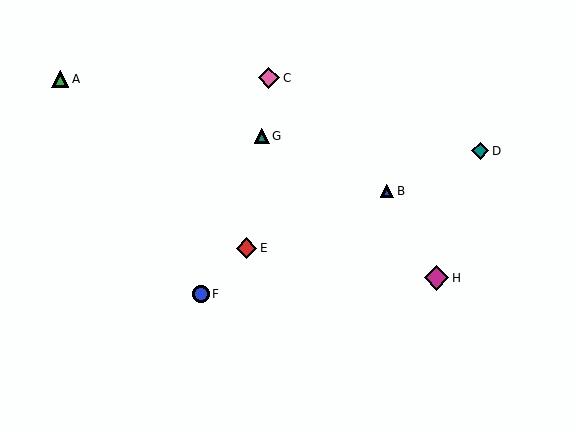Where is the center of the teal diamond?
The center of the teal diamond is at (480, 151).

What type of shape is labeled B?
Shape B is a blue triangle.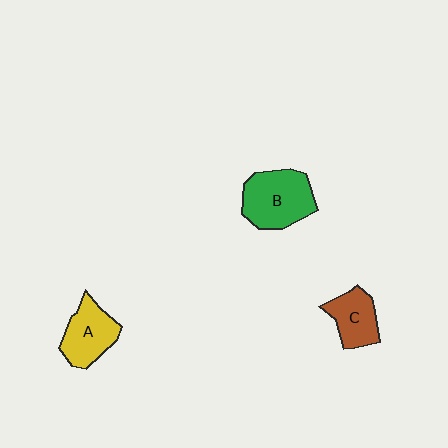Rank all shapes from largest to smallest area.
From largest to smallest: B (green), A (yellow), C (brown).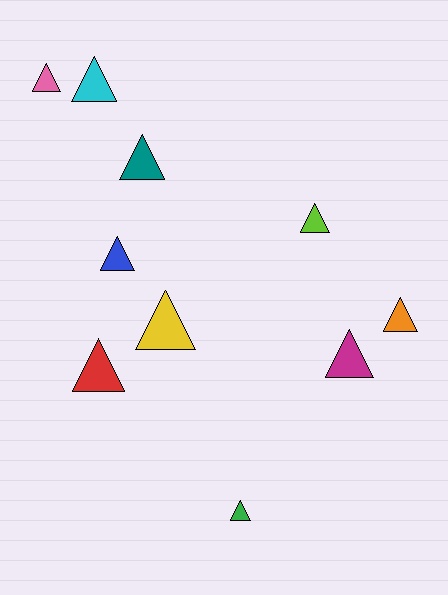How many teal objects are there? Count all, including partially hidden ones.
There is 1 teal object.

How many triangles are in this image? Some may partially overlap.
There are 10 triangles.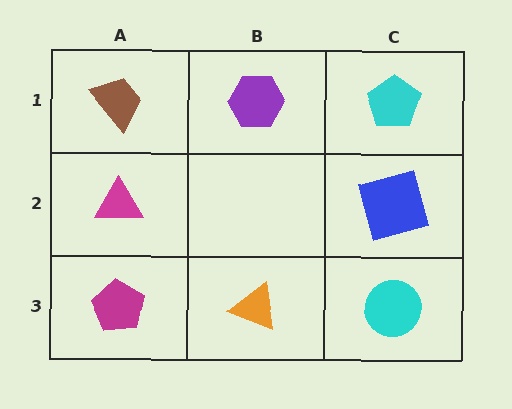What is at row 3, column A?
A magenta pentagon.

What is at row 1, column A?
A brown trapezoid.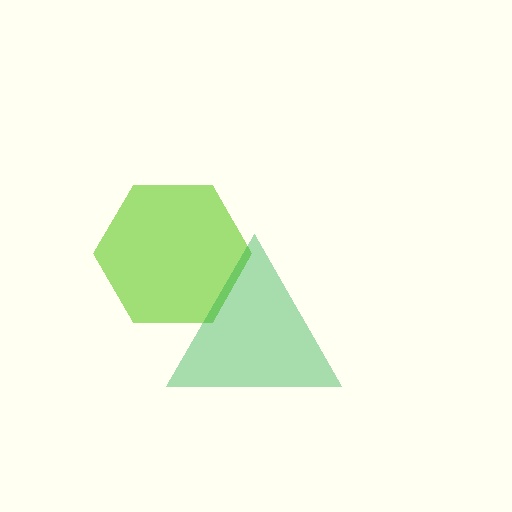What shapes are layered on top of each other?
The layered shapes are: a lime hexagon, a green triangle.